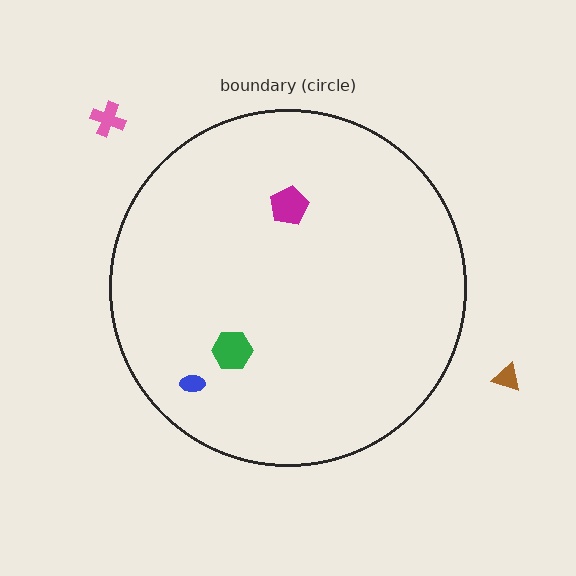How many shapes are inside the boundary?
3 inside, 2 outside.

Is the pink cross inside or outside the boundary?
Outside.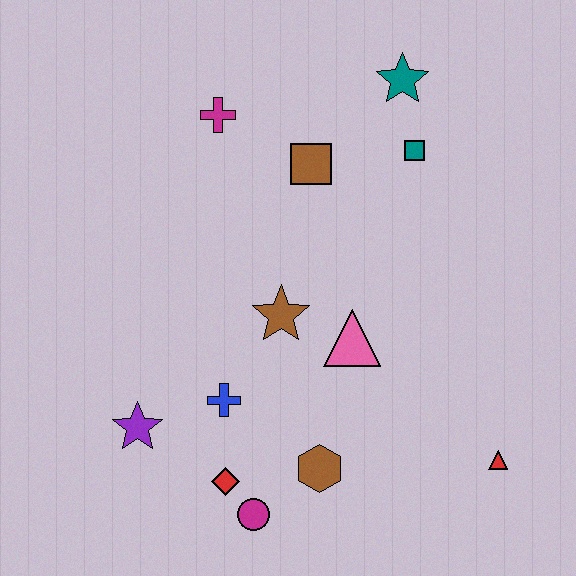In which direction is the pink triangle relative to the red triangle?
The pink triangle is to the left of the red triangle.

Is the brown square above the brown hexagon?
Yes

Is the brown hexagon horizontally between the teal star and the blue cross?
Yes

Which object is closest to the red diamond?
The magenta circle is closest to the red diamond.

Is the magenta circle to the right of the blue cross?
Yes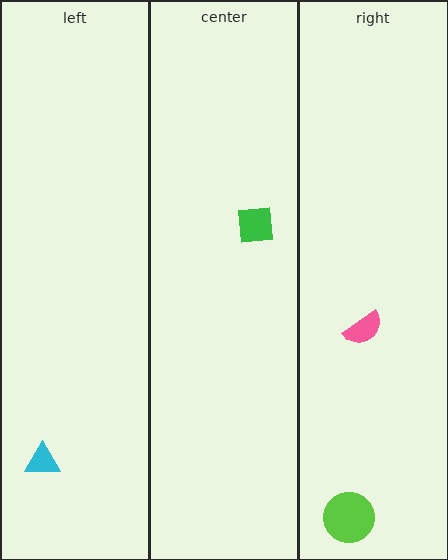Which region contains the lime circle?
The right region.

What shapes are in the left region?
The cyan triangle.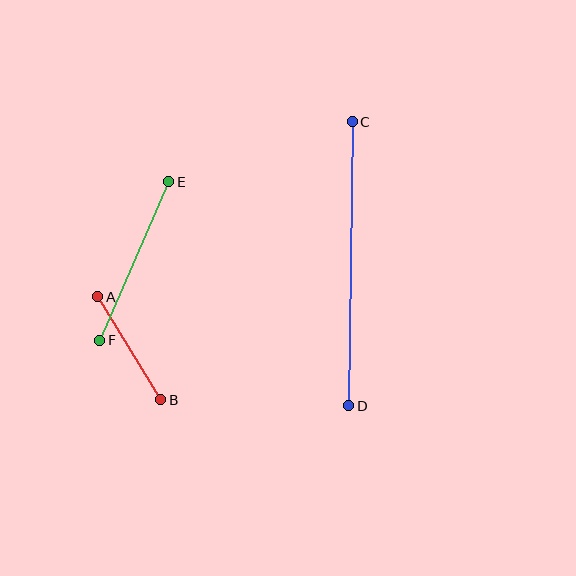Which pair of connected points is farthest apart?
Points C and D are farthest apart.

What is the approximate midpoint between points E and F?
The midpoint is at approximately (134, 261) pixels.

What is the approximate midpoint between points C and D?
The midpoint is at approximately (350, 264) pixels.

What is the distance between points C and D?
The distance is approximately 284 pixels.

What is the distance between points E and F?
The distance is approximately 173 pixels.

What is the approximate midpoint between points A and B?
The midpoint is at approximately (129, 348) pixels.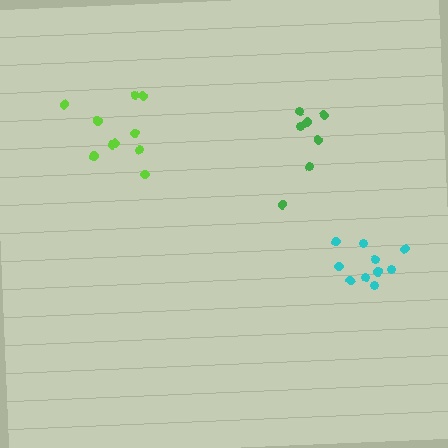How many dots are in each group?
Group 1: 10 dots, Group 2: 7 dots, Group 3: 10 dots (27 total).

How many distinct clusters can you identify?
There are 3 distinct clusters.